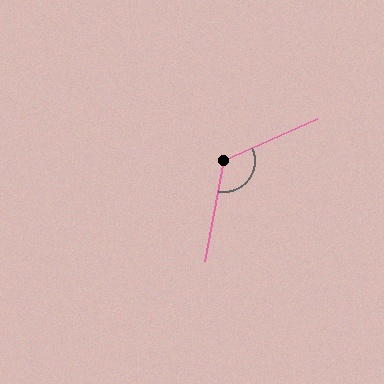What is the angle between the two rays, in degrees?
Approximately 125 degrees.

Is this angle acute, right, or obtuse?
It is obtuse.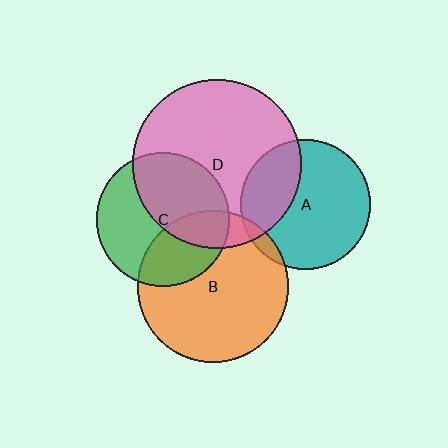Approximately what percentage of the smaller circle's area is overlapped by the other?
Approximately 5%.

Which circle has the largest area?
Circle D (pink).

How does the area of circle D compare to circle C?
Approximately 1.6 times.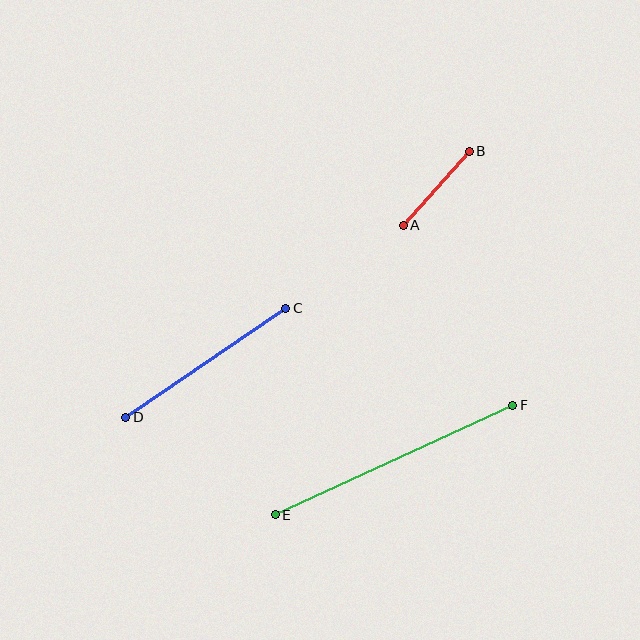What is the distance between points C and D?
The distance is approximately 193 pixels.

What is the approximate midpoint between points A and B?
The midpoint is at approximately (436, 188) pixels.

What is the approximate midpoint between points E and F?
The midpoint is at approximately (394, 460) pixels.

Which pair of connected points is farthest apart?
Points E and F are farthest apart.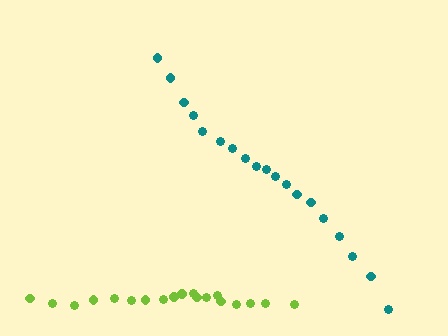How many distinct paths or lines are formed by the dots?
There are 2 distinct paths.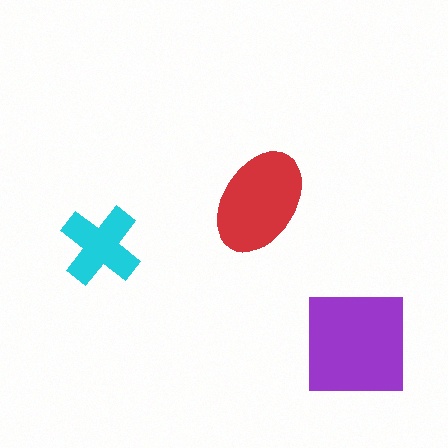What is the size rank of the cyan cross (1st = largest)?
3rd.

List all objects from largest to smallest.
The purple square, the red ellipse, the cyan cross.